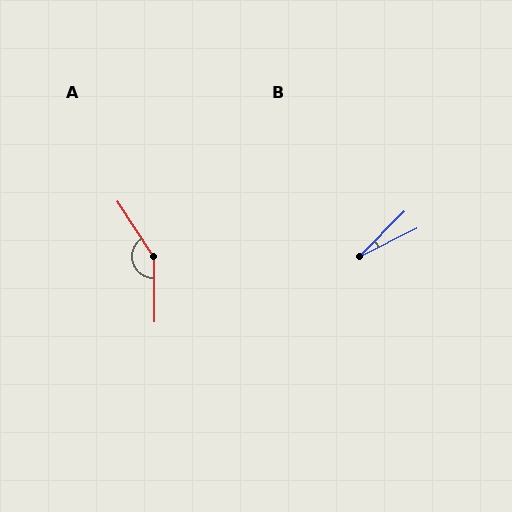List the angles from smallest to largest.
B (18°), A (147°).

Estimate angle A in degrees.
Approximately 147 degrees.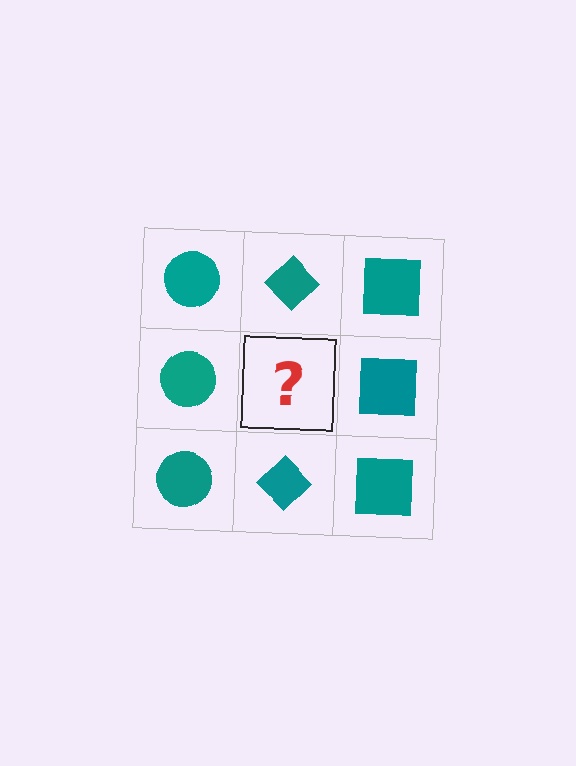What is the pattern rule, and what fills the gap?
The rule is that each column has a consistent shape. The gap should be filled with a teal diamond.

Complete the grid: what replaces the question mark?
The question mark should be replaced with a teal diamond.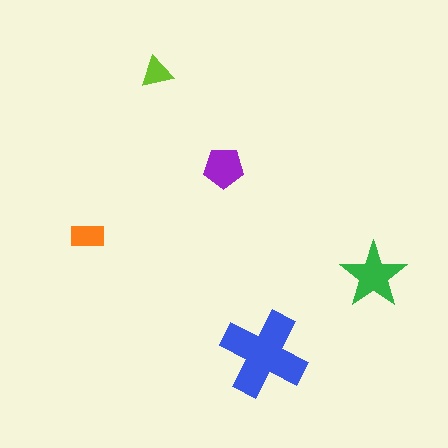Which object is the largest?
The blue cross.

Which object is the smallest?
The lime triangle.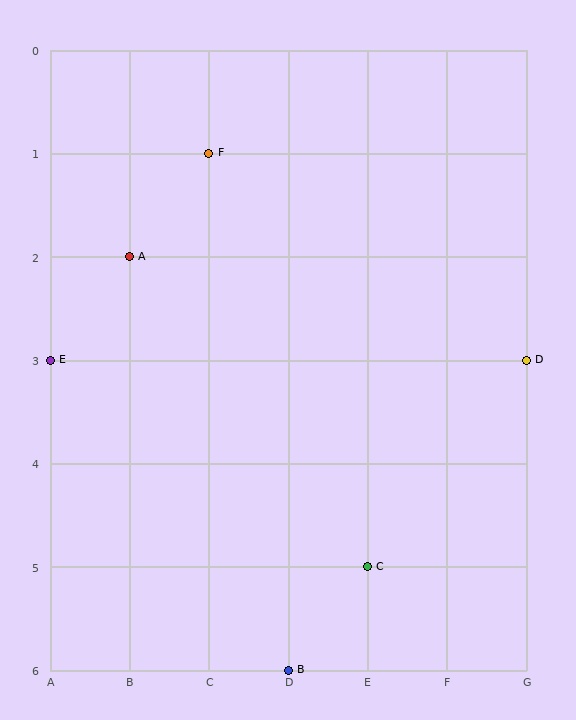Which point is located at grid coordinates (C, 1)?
Point F is at (C, 1).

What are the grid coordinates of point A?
Point A is at grid coordinates (B, 2).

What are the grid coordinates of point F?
Point F is at grid coordinates (C, 1).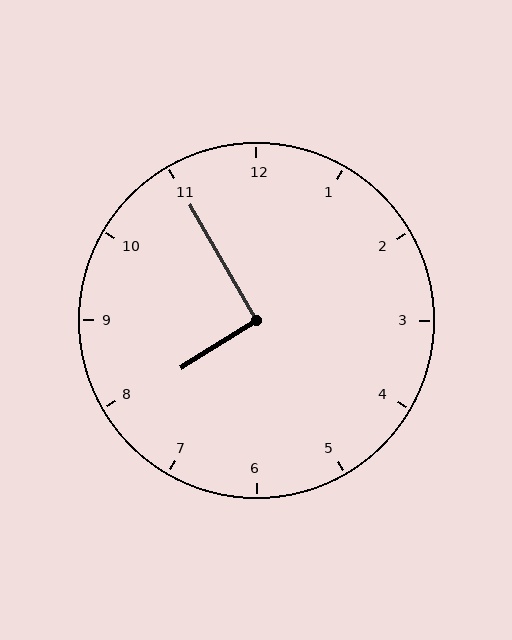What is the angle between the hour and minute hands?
Approximately 92 degrees.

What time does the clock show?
7:55.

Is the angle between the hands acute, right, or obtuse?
It is right.